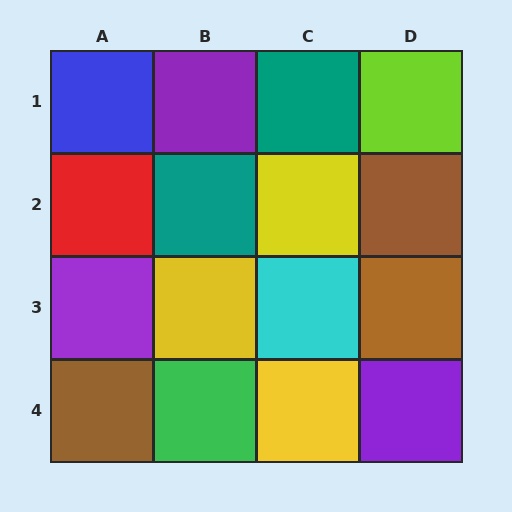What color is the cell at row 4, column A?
Brown.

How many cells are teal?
2 cells are teal.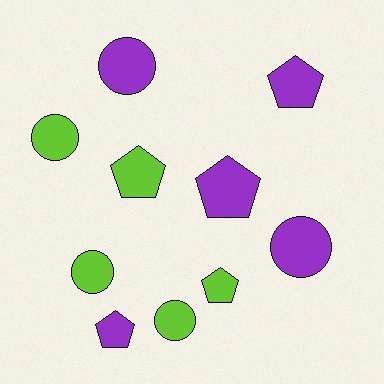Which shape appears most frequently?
Pentagon, with 5 objects.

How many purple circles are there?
There are 2 purple circles.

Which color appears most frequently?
Purple, with 5 objects.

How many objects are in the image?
There are 10 objects.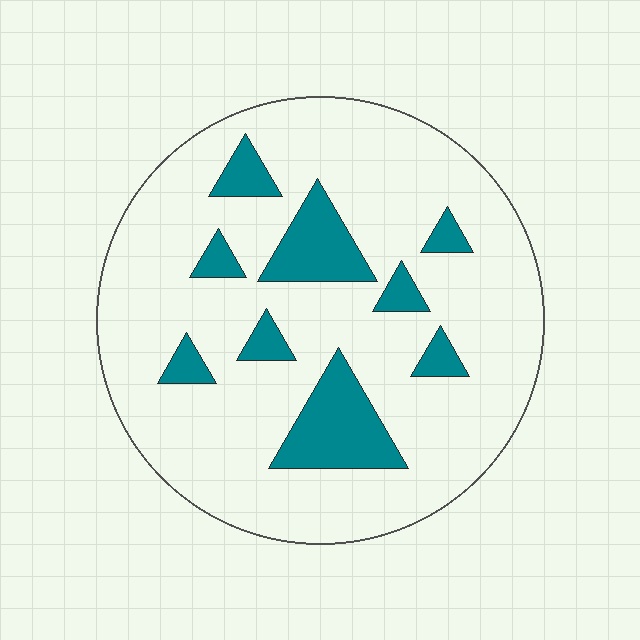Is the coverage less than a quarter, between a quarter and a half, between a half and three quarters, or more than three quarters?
Less than a quarter.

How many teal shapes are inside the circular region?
9.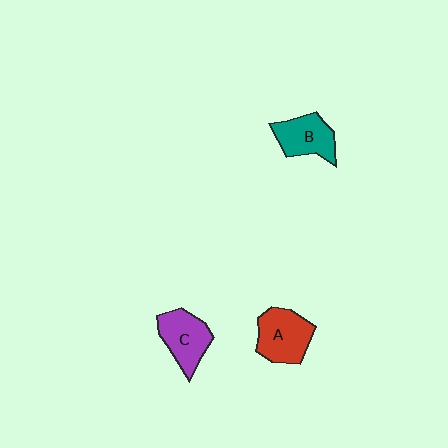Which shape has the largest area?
Shape A (red).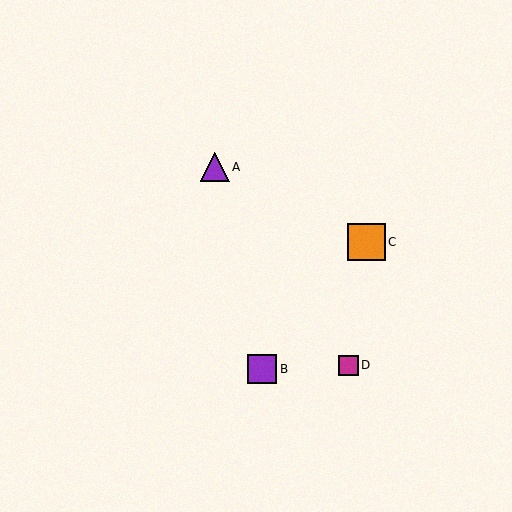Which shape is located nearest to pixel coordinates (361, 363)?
The magenta square (labeled D) at (348, 365) is nearest to that location.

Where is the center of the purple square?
The center of the purple square is at (262, 369).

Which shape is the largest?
The orange square (labeled C) is the largest.